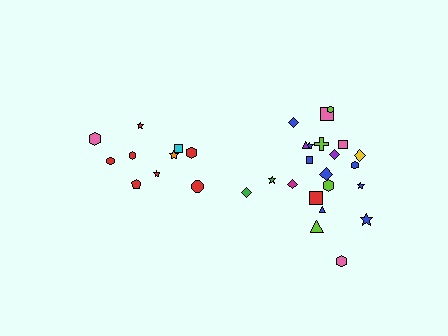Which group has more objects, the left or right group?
The right group.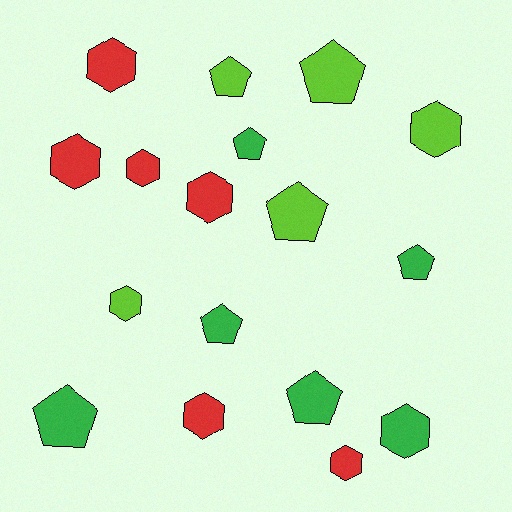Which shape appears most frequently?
Hexagon, with 9 objects.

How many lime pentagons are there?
There are 3 lime pentagons.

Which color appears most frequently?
Red, with 6 objects.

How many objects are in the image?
There are 17 objects.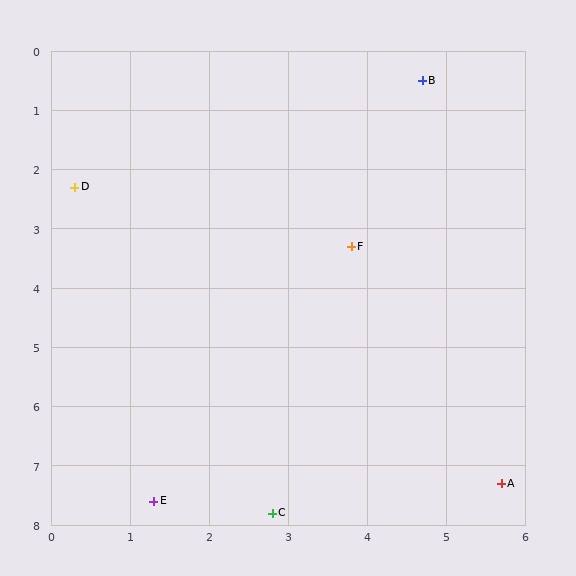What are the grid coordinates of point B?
Point B is at approximately (4.7, 0.5).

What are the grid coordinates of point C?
Point C is at approximately (2.8, 7.8).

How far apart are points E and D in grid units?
Points E and D are about 5.4 grid units apart.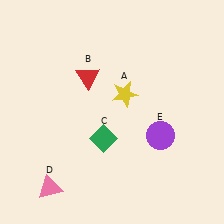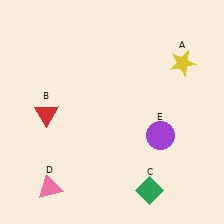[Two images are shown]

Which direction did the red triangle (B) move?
The red triangle (B) moved left.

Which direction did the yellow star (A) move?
The yellow star (A) moved right.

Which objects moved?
The objects that moved are: the yellow star (A), the red triangle (B), the green diamond (C).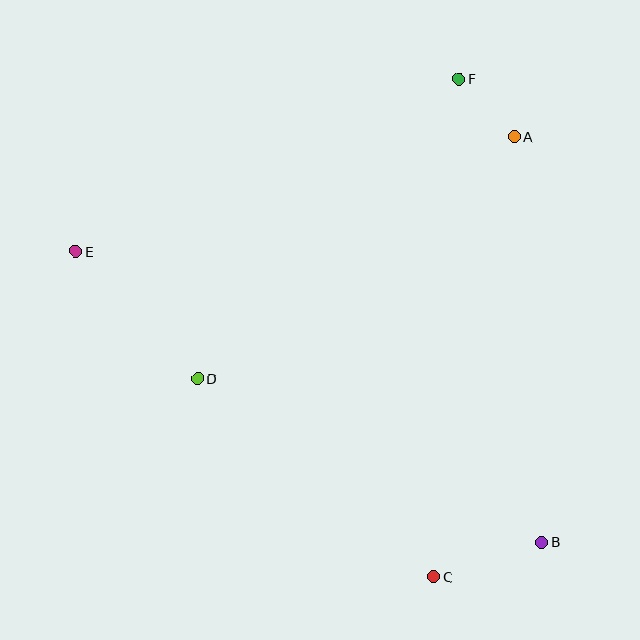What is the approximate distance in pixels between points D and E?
The distance between D and E is approximately 176 pixels.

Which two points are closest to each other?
Points A and F are closest to each other.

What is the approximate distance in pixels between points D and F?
The distance between D and F is approximately 398 pixels.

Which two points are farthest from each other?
Points B and E are farthest from each other.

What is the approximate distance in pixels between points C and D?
The distance between C and D is approximately 309 pixels.